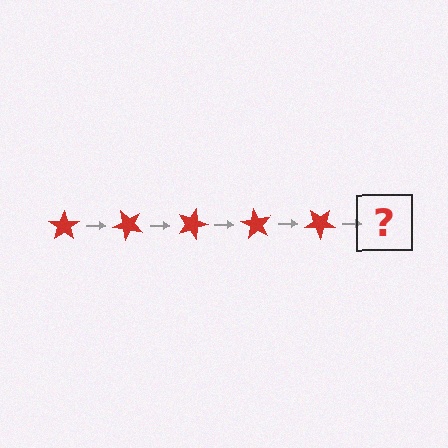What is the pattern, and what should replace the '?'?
The pattern is that the star rotates 45 degrees each step. The '?' should be a red star rotated 225 degrees.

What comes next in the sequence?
The next element should be a red star rotated 225 degrees.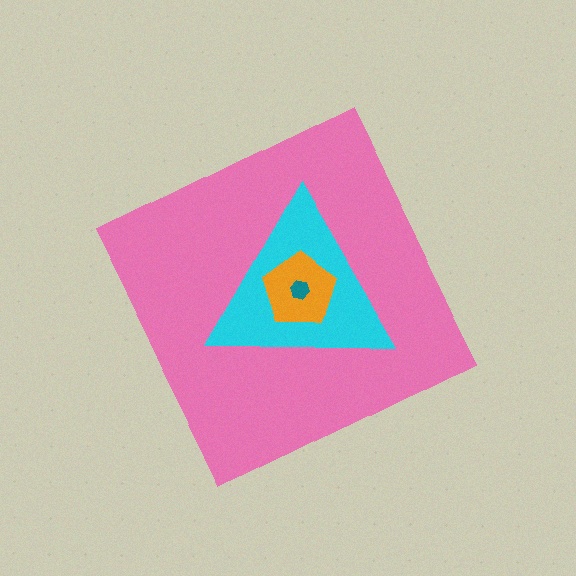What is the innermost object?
The teal hexagon.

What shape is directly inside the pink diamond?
The cyan triangle.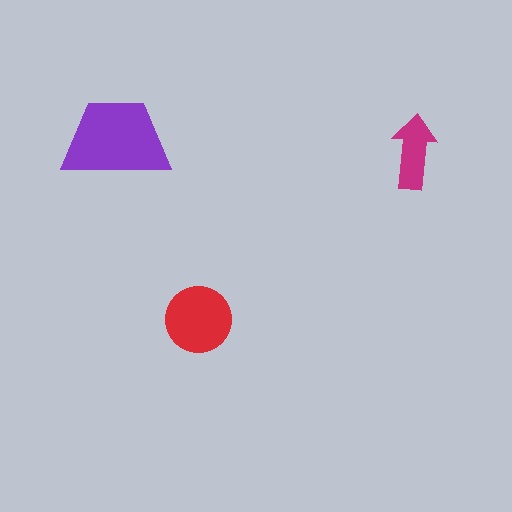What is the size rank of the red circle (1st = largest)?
2nd.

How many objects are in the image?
There are 3 objects in the image.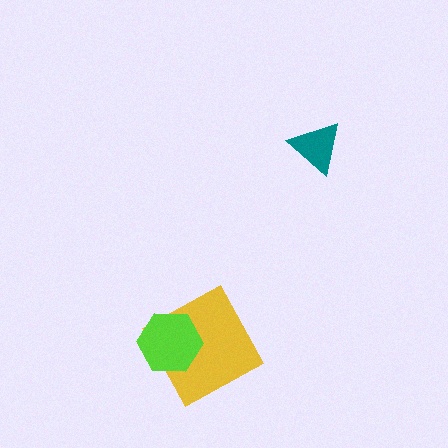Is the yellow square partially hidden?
Yes, it is partially covered by another shape.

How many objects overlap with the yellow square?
1 object overlaps with the yellow square.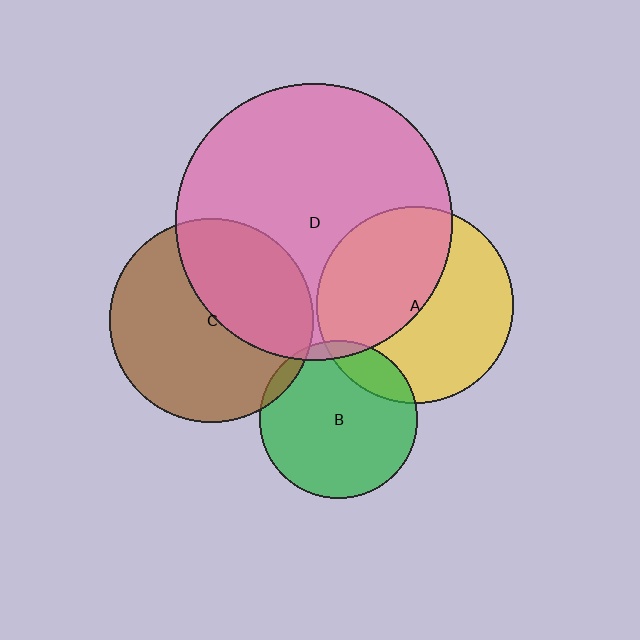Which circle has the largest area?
Circle D (pink).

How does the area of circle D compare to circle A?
Approximately 2.0 times.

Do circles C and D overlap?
Yes.